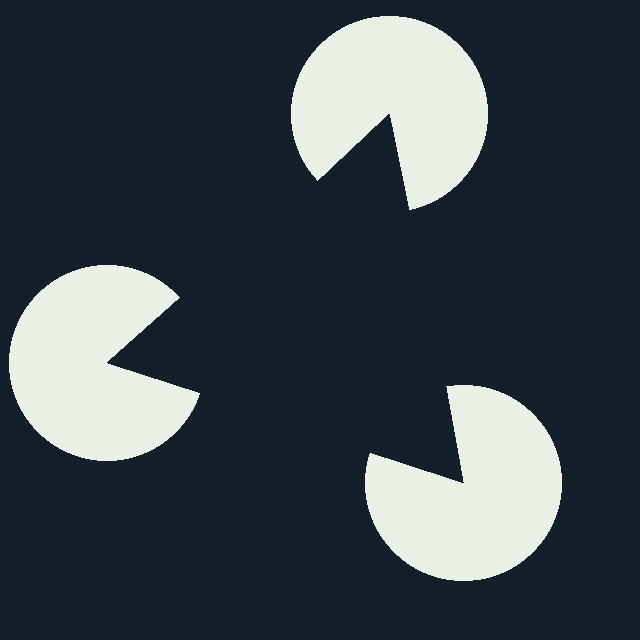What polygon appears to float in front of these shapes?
An illusory triangle — its edges are inferred from the aligned wedge cuts in the pac-man discs, not physically drawn.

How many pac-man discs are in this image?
There are 3 — one at each vertex of the illusory triangle.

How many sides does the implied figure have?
3 sides.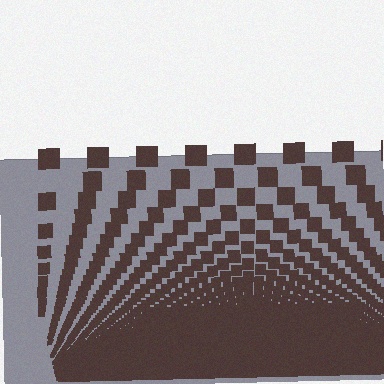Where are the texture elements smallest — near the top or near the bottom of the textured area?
Near the bottom.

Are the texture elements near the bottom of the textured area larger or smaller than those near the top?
Smaller. The gradient is inverted — elements near the bottom are smaller and denser.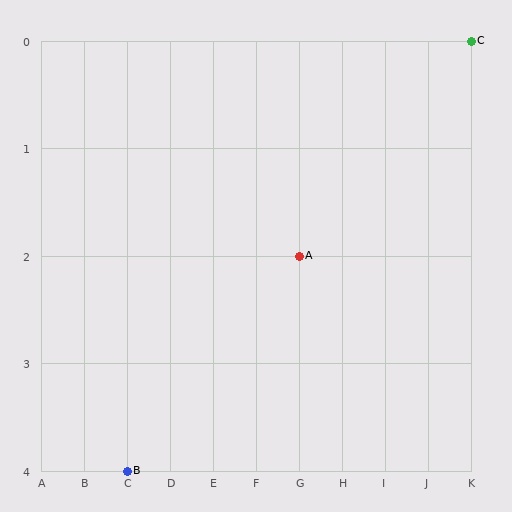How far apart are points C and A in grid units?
Points C and A are 4 columns and 2 rows apart (about 4.5 grid units diagonally).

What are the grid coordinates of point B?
Point B is at grid coordinates (C, 4).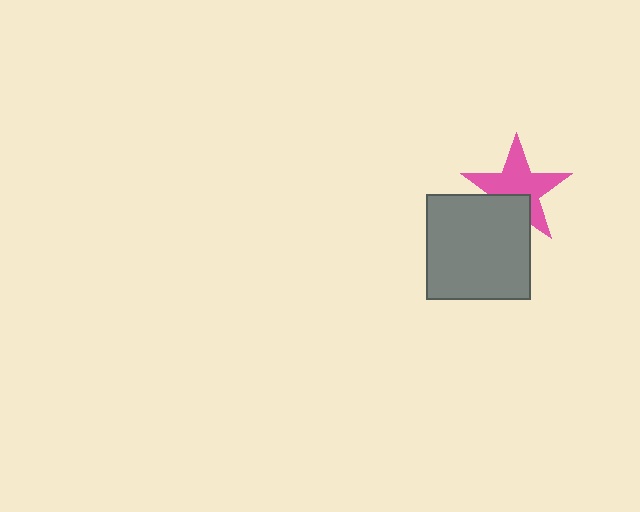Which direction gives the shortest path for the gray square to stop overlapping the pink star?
Moving down gives the shortest separation.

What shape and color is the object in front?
The object in front is a gray square.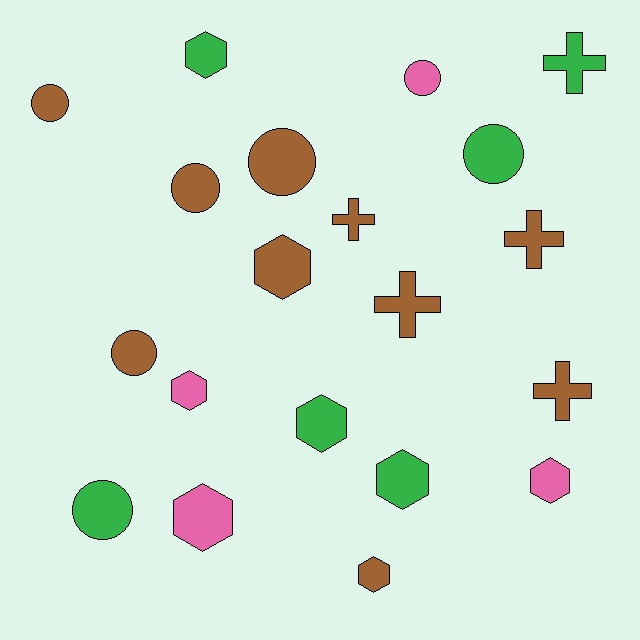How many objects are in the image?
There are 20 objects.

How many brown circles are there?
There are 4 brown circles.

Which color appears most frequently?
Brown, with 10 objects.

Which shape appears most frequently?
Hexagon, with 8 objects.